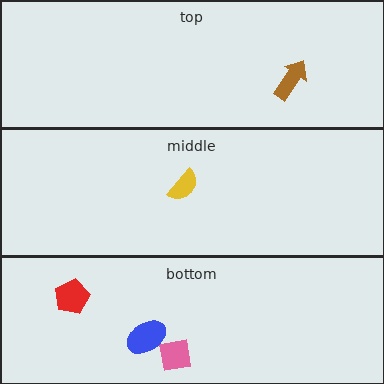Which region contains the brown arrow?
The top region.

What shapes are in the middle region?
The yellow semicircle.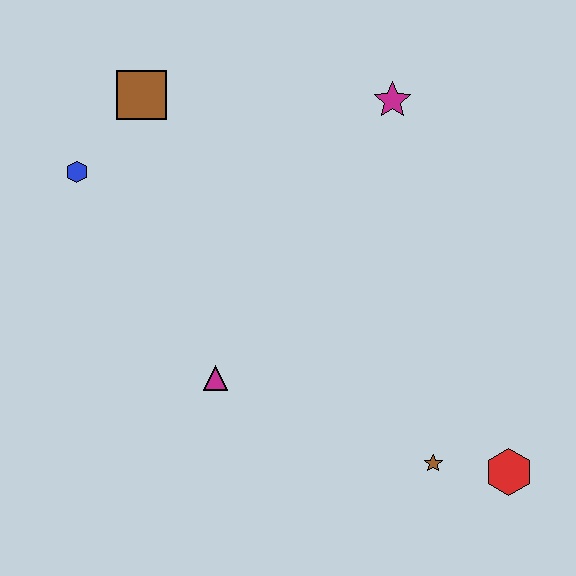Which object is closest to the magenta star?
The brown square is closest to the magenta star.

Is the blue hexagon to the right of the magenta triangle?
No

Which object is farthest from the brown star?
The brown square is farthest from the brown star.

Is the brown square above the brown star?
Yes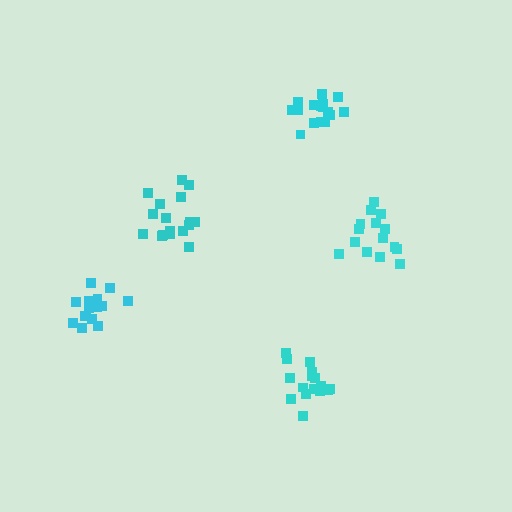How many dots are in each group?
Group 1: 17 dots, Group 2: 15 dots, Group 3: 17 dots, Group 4: 15 dots, Group 5: 17 dots (81 total).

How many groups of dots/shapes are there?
There are 5 groups.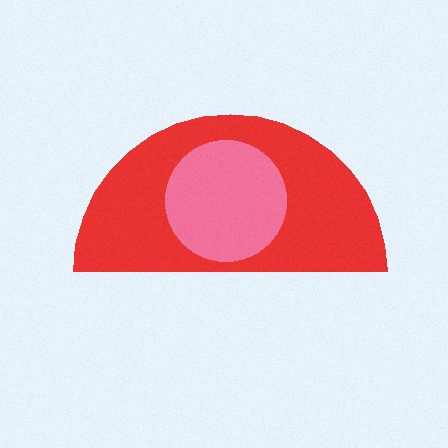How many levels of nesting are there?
2.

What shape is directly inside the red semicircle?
The pink circle.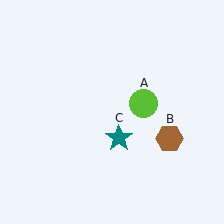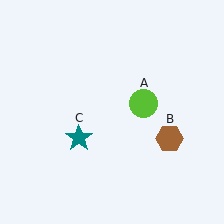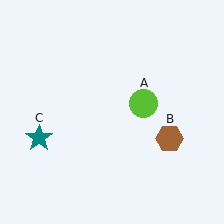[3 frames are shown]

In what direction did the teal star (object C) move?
The teal star (object C) moved left.